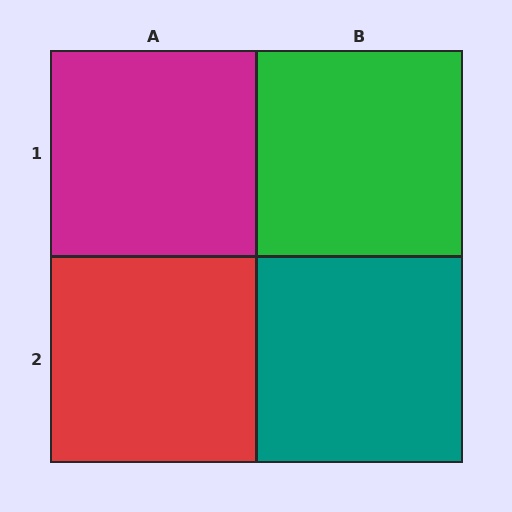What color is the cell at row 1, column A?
Magenta.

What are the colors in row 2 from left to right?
Red, teal.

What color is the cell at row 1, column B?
Green.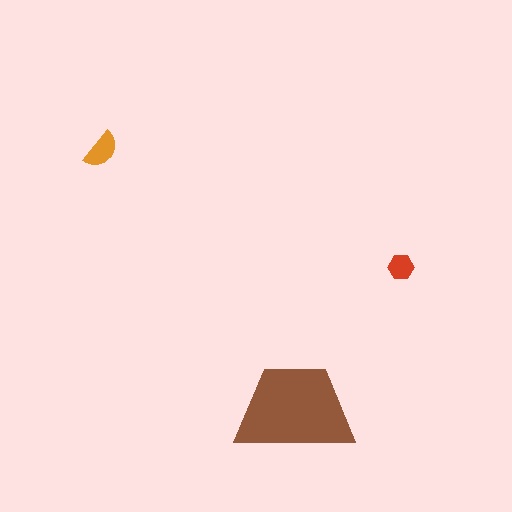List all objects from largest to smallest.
The brown trapezoid, the orange semicircle, the red hexagon.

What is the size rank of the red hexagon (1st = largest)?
3rd.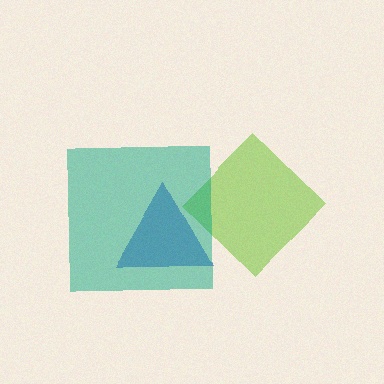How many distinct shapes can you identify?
There are 3 distinct shapes: a blue triangle, a lime diamond, a teal square.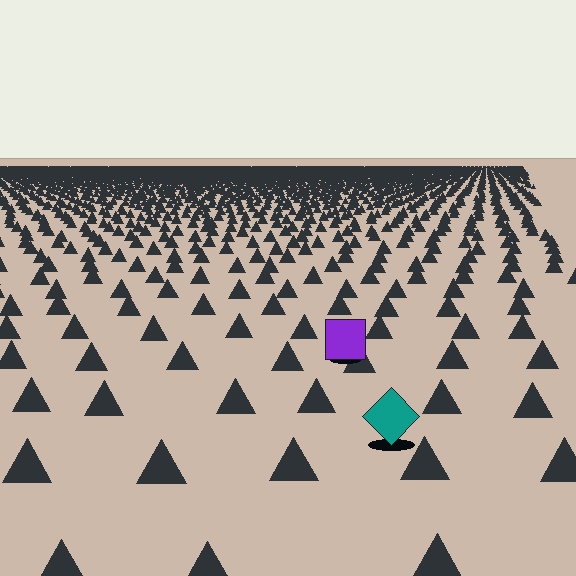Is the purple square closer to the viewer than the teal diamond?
No. The teal diamond is closer — you can tell from the texture gradient: the ground texture is coarser near it.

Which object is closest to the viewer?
The teal diamond is closest. The texture marks near it are larger and more spread out.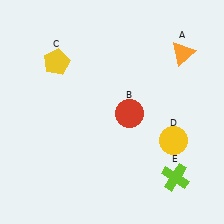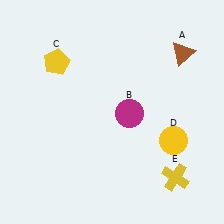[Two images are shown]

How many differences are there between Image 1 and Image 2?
There are 3 differences between the two images.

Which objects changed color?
A changed from orange to brown. B changed from red to magenta. E changed from lime to yellow.